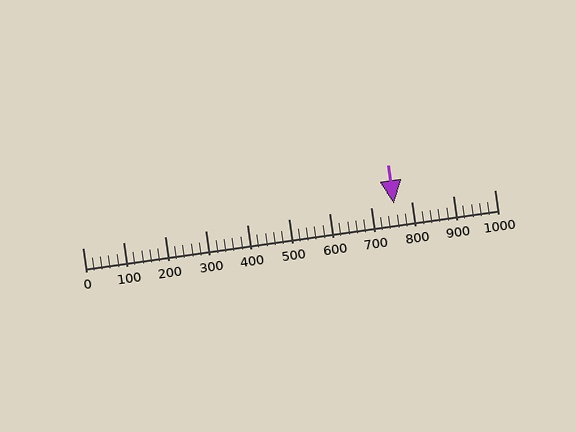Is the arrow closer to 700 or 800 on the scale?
The arrow is closer to 800.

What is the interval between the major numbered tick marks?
The major tick marks are spaced 100 units apart.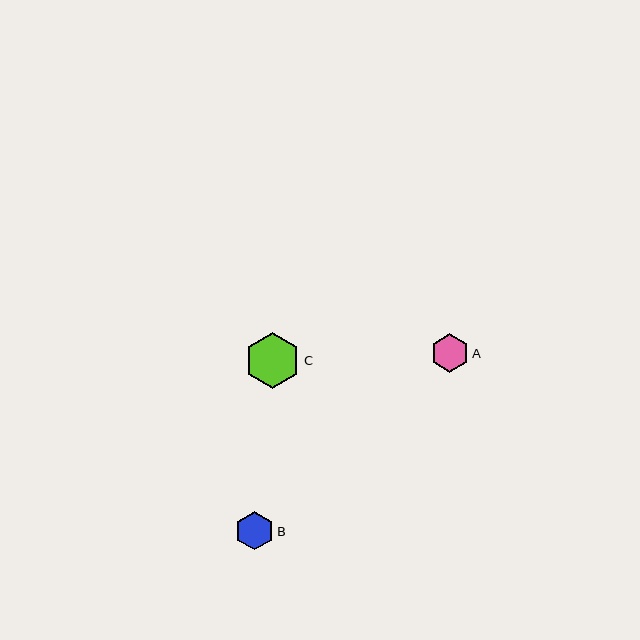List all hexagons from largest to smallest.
From largest to smallest: C, B, A.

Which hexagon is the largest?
Hexagon C is the largest with a size of approximately 56 pixels.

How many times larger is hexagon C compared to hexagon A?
Hexagon C is approximately 1.5 times the size of hexagon A.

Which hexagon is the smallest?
Hexagon A is the smallest with a size of approximately 38 pixels.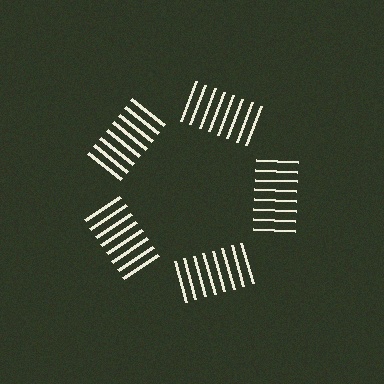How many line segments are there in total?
40 — 8 along each of the 5 edges.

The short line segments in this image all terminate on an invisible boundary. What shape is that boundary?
An illusory pentagon — the line segments terminate on its edges but no continuous stroke is drawn.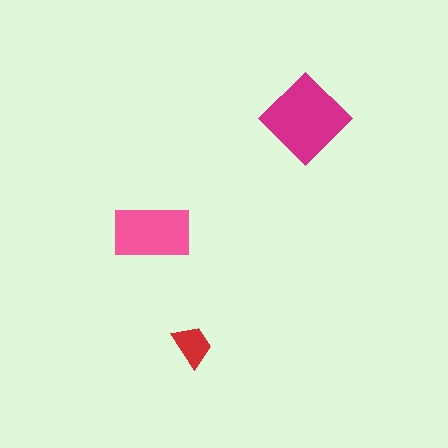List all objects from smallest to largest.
The red trapezoid, the pink rectangle, the magenta diamond.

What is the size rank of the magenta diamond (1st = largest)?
1st.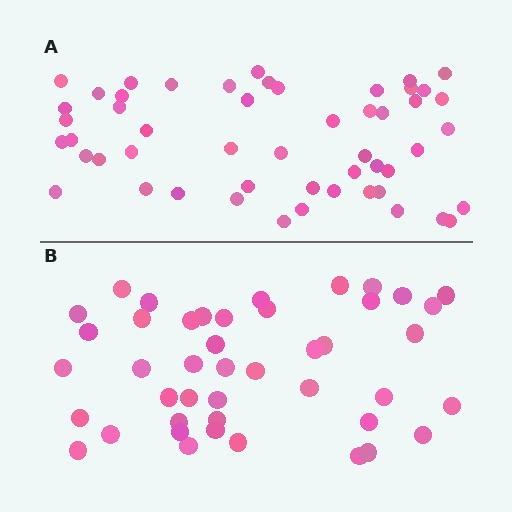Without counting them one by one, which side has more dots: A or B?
Region A (the top region) has more dots.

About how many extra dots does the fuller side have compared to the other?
Region A has roughly 8 or so more dots than region B.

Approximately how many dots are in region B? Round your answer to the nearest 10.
About 40 dots. (The exact count is 44, which rounds to 40.)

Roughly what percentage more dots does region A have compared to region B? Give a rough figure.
About 20% more.